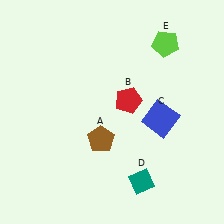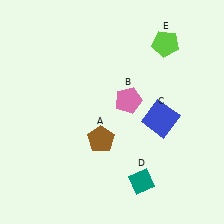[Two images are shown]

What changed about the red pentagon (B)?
In Image 1, B is red. In Image 2, it changed to pink.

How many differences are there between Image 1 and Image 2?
There is 1 difference between the two images.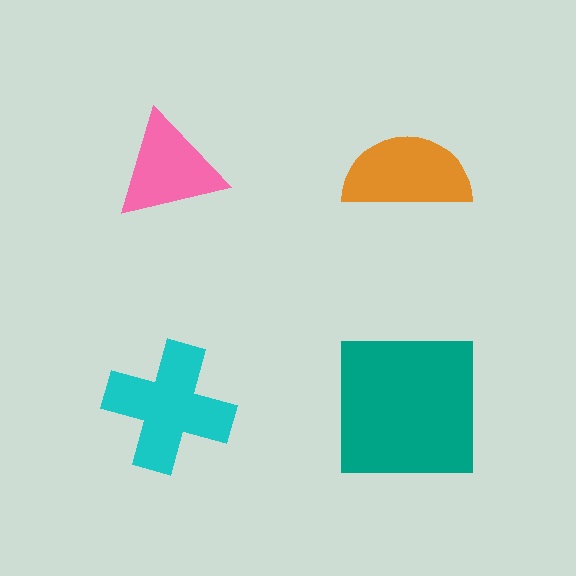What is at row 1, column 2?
An orange semicircle.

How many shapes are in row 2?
2 shapes.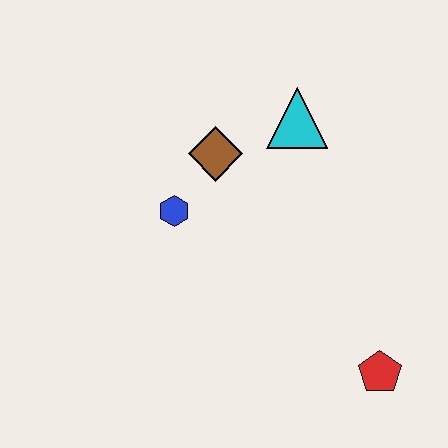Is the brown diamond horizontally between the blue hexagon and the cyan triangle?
Yes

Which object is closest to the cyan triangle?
The brown diamond is closest to the cyan triangle.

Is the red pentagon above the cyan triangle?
No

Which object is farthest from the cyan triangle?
The red pentagon is farthest from the cyan triangle.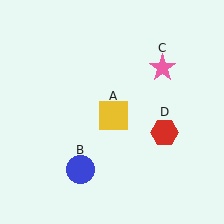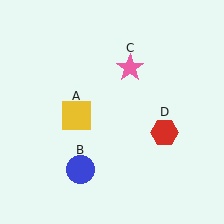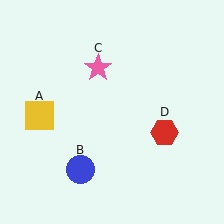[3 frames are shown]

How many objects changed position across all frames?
2 objects changed position: yellow square (object A), pink star (object C).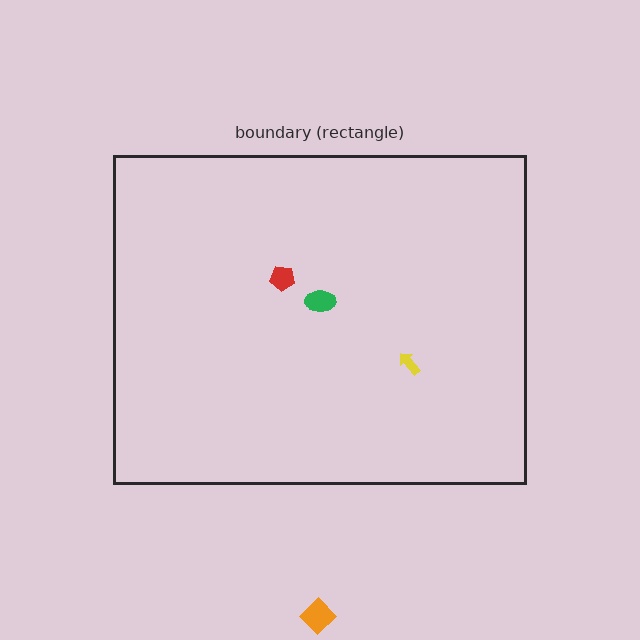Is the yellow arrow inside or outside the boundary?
Inside.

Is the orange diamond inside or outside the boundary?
Outside.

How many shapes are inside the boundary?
3 inside, 1 outside.